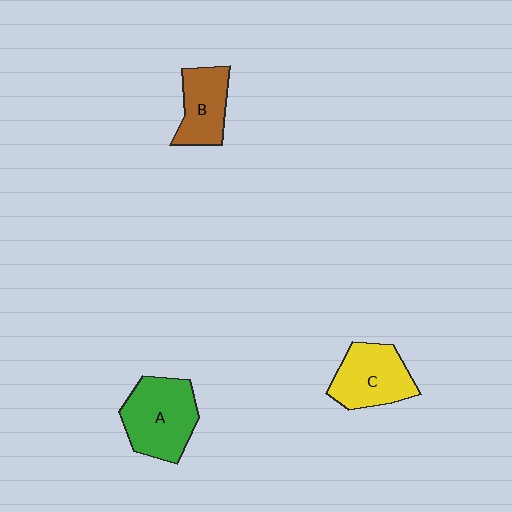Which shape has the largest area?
Shape A (green).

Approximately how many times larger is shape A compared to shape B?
Approximately 1.5 times.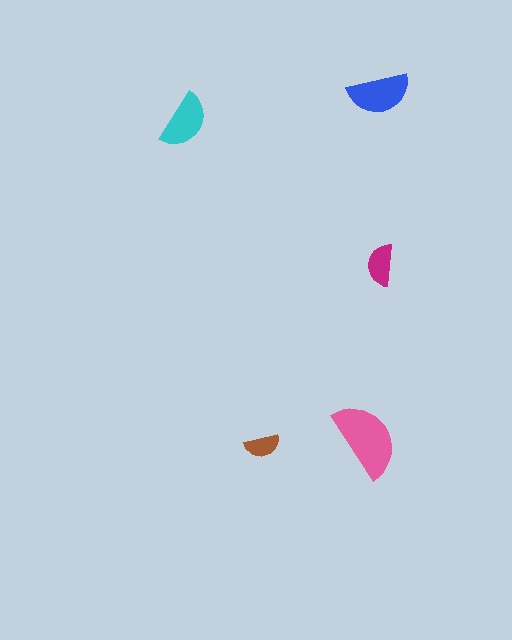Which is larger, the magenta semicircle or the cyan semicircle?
The cyan one.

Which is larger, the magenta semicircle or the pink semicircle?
The pink one.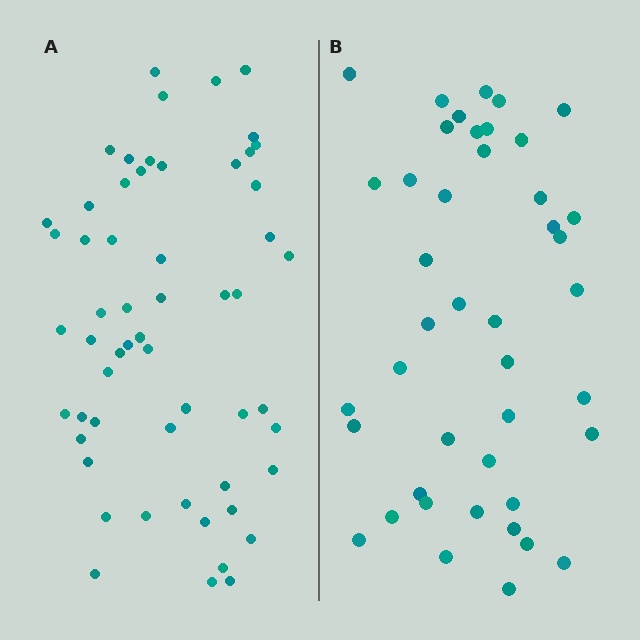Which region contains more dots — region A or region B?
Region A (the left region) has more dots.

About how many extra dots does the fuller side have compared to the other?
Region A has approximately 15 more dots than region B.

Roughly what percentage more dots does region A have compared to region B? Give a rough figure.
About 35% more.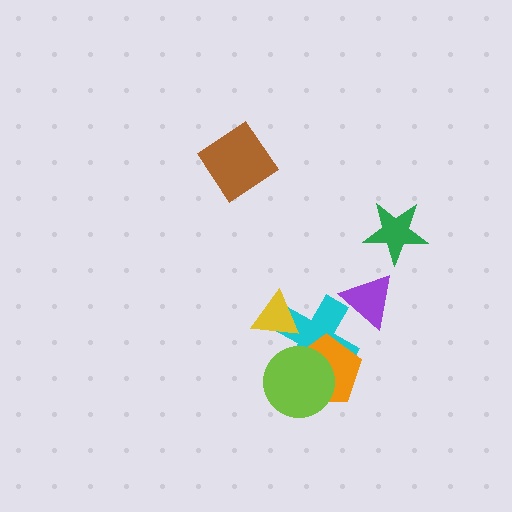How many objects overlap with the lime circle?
2 objects overlap with the lime circle.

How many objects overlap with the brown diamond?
0 objects overlap with the brown diamond.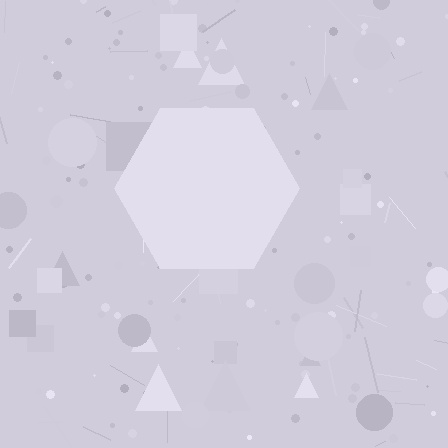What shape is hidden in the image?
A hexagon is hidden in the image.